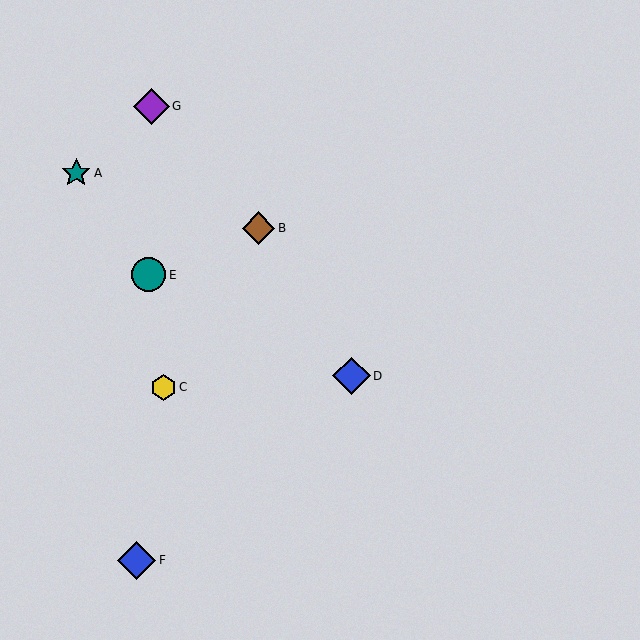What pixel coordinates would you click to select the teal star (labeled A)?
Click at (76, 173) to select the teal star A.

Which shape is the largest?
The blue diamond (labeled F) is the largest.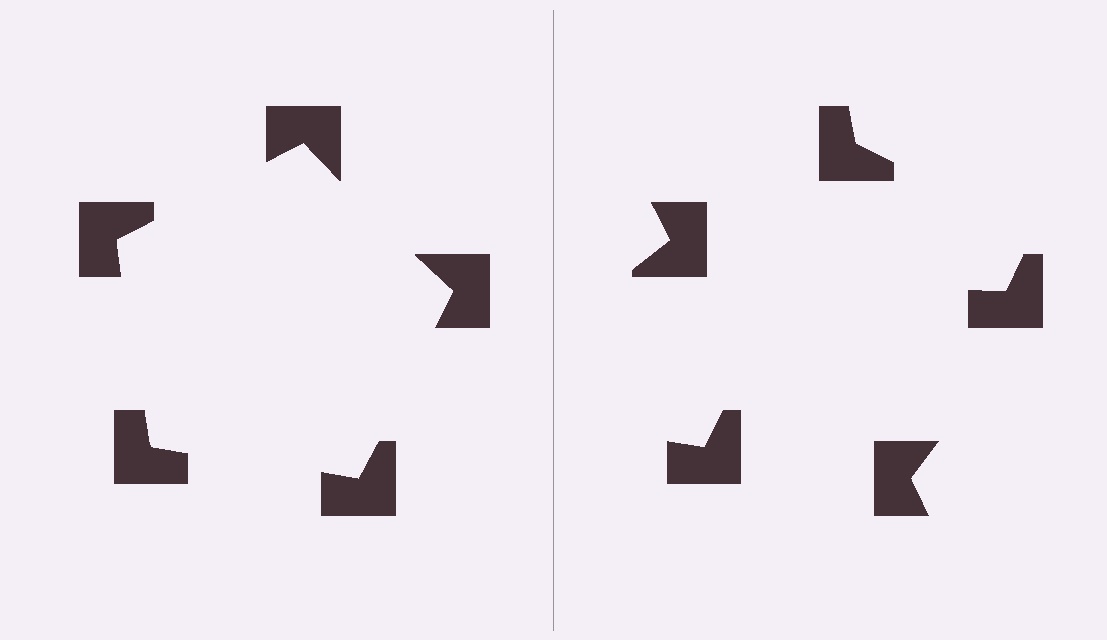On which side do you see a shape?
An illusory pentagon appears on the left side. On the right side the wedge cuts are rotated, so no coherent shape forms.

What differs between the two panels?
The notched squares are positioned identically on both sides; only the wedge orientations differ. On the left they align to a pentagon; on the right they are misaligned.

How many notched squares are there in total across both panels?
10 — 5 on each side.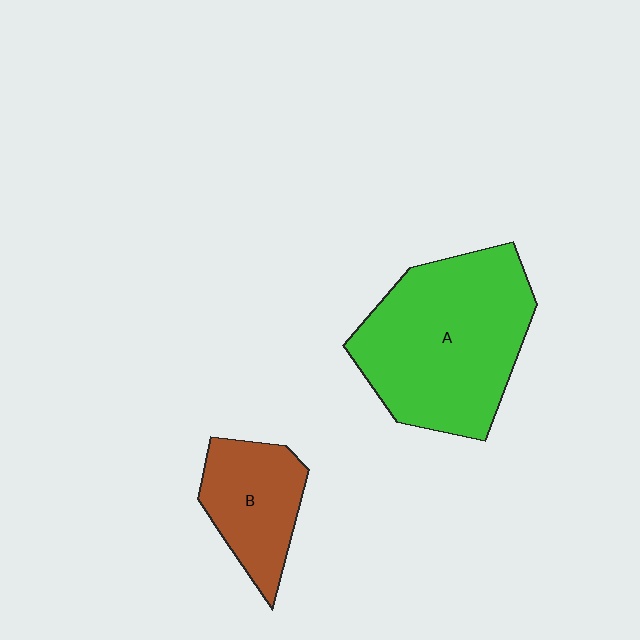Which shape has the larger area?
Shape A (green).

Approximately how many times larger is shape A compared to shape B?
Approximately 2.2 times.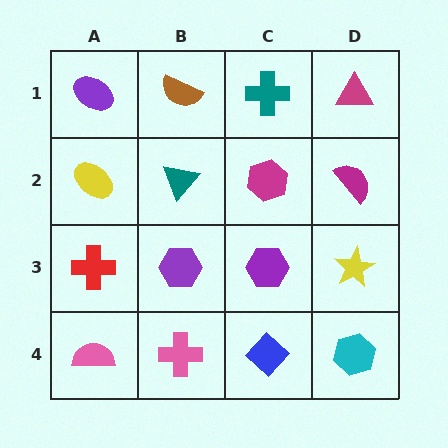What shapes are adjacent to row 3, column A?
A yellow ellipse (row 2, column A), a pink semicircle (row 4, column A), a purple hexagon (row 3, column B).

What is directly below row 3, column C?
A blue diamond.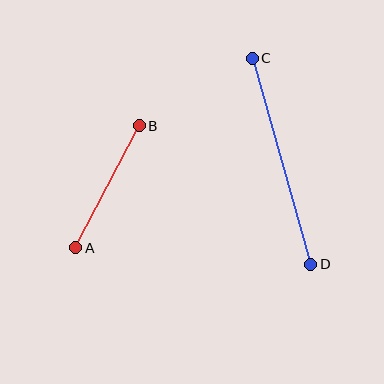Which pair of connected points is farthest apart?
Points C and D are farthest apart.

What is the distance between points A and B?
The distance is approximately 137 pixels.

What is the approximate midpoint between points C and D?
The midpoint is at approximately (281, 161) pixels.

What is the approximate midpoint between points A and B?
The midpoint is at approximately (107, 187) pixels.